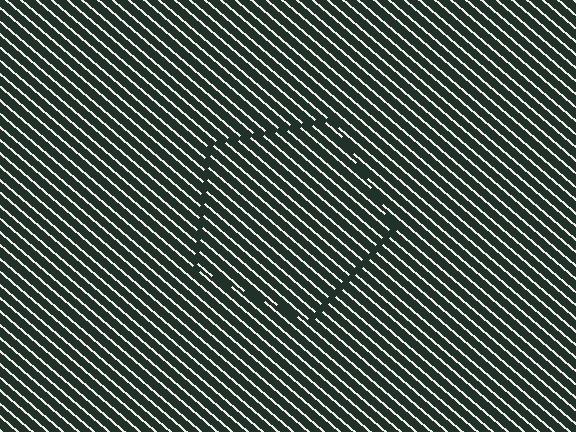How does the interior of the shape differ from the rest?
The interior of the shape contains the same grating, shifted by half a period — the contour is defined by the phase discontinuity where line-ends from the inner and outer gratings abut.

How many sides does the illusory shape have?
5 sides — the line-ends trace a pentagon.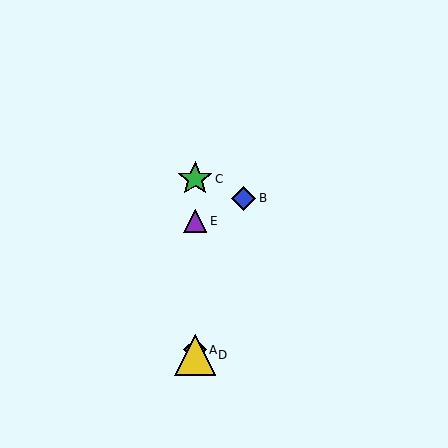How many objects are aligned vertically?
4 objects (A, C, D, E) are aligned vertically.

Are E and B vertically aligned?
No, E is at x≈195 and B is at x≈243.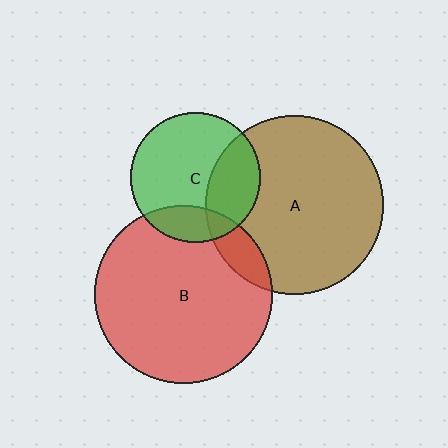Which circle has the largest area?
Circle A (brown).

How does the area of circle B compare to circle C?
Approximately 1.9 times.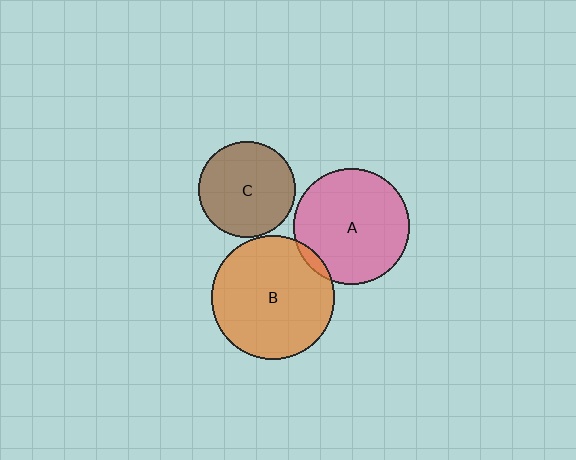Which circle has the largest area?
Circle B (orange).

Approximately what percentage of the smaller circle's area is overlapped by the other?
Approximately 5%.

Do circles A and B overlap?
Yes.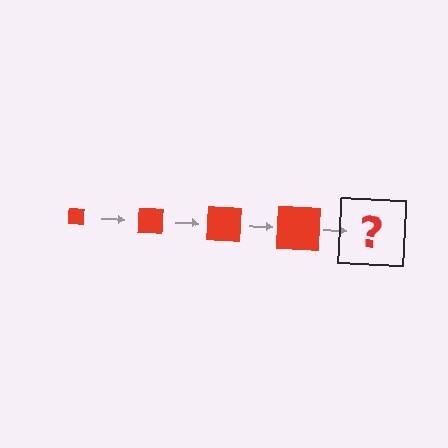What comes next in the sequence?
The next element should be a red square, larger than the previous one.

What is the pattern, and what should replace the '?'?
The pattern is that the square gets progressively larger each step. The '?' should be a red square, larger than the previous one.